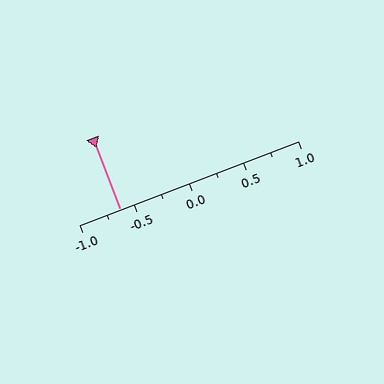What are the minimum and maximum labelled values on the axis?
The axis runs from -1.0 to 1.0.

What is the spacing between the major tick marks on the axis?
The major ticks are spaced 0.5 apart.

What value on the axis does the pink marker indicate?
The marker indicates approximately -0.62.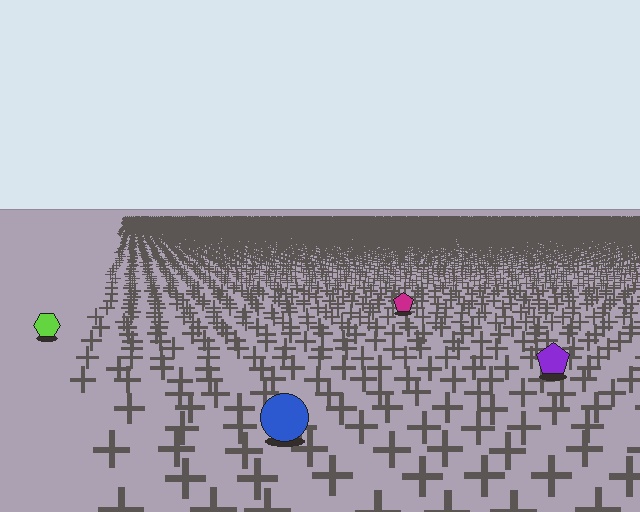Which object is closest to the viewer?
The blue circle is closest. The texture marks near it are larger and more spread out.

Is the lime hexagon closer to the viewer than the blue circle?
No. The blue circle is closer — you can tell from the texture gradient: the ground texture is coarser near it.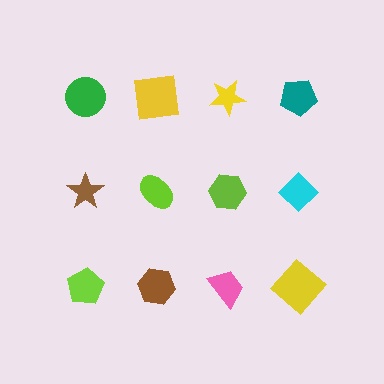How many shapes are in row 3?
4 shapes.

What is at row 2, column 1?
A brown star.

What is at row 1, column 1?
A green circle.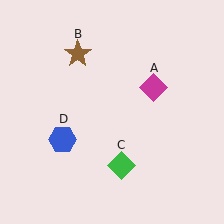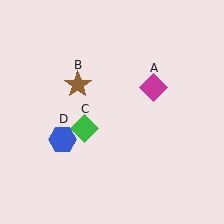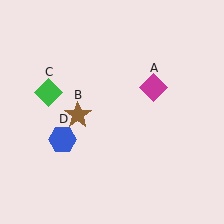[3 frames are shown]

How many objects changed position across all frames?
2 objects changed position: brown star (object B), green diamond (object C).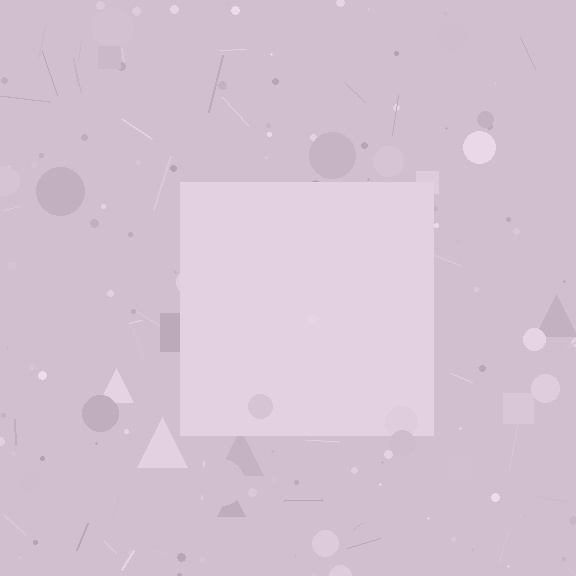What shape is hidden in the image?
A square is hidden in the image.